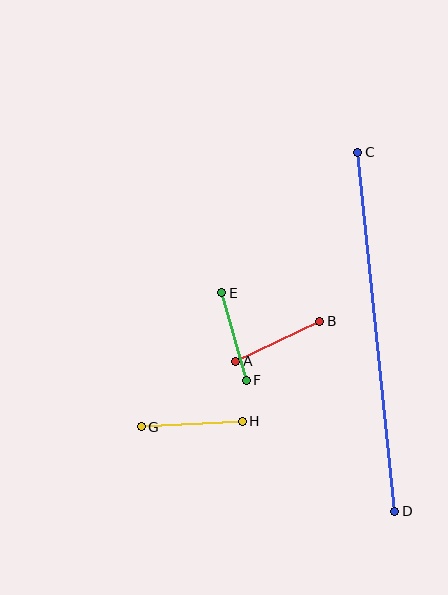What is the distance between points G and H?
The distance is approximately 101 pixels.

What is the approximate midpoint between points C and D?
The midpoint is at approximately (376, 332) pixels.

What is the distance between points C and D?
The distance is approximately 361 pixels.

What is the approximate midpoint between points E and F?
The midpoint is at approximately (234, 337) pixels.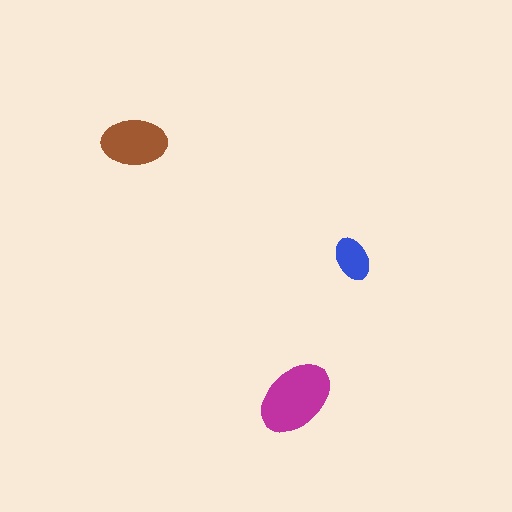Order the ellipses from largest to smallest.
the magenta one, the brown one, the blue one.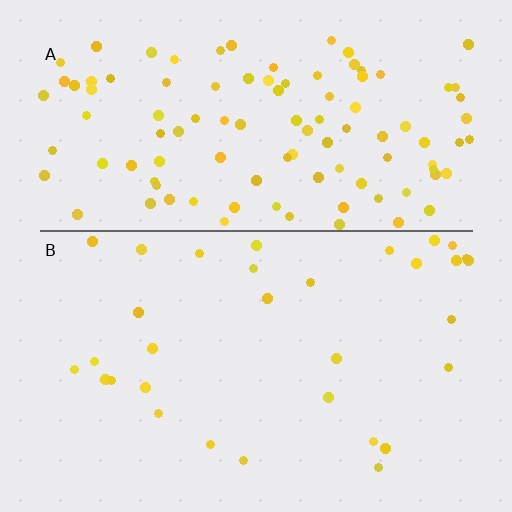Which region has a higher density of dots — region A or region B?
A (the top).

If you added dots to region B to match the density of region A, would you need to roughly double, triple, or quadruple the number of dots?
Approximately triple.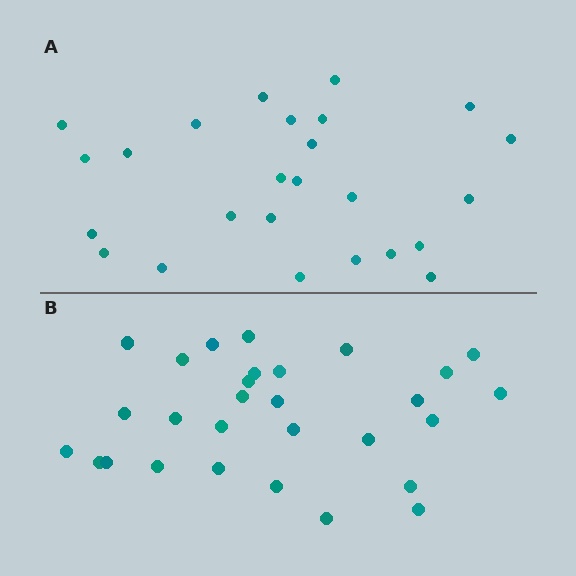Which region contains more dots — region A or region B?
Region B (the bottom region) has more dots.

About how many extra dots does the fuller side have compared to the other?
Region B has about 4 more dots than region A.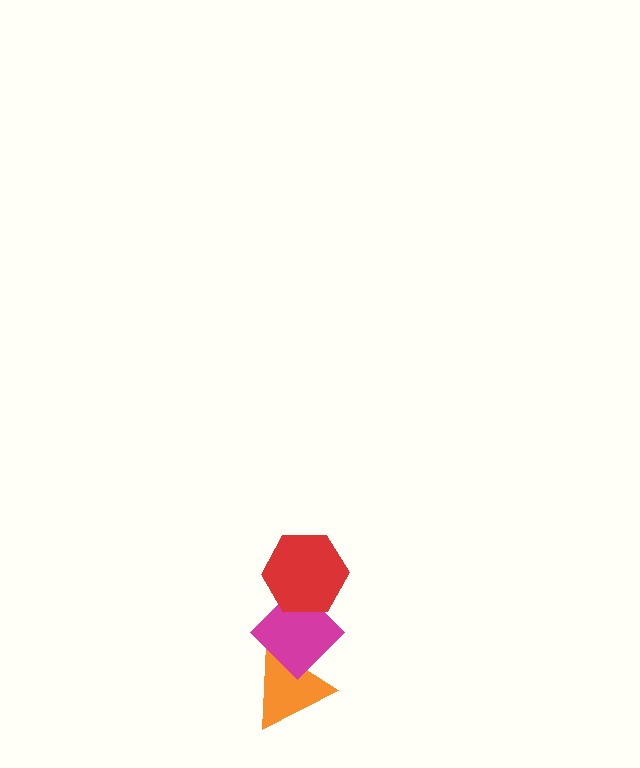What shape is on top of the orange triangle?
The magenta diamond is on top of the orange triangle.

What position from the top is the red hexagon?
The red hexagon is 1st from the top.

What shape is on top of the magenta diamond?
The red hexagon is on top of the magenta diamond.